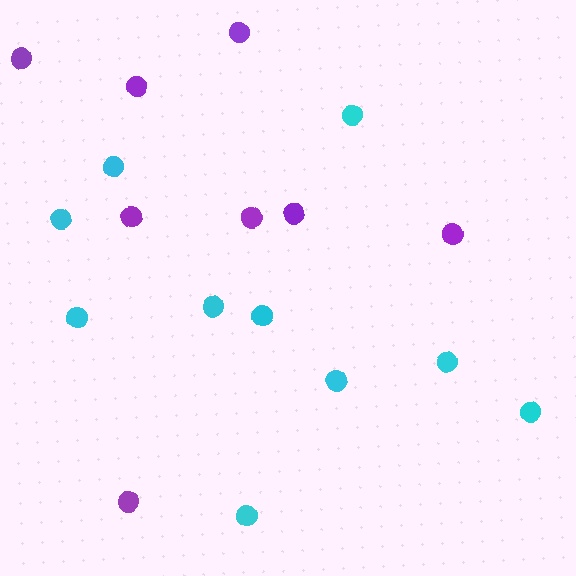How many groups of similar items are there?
There are 2 groups: one group of purple circles (8) and one group of cyan circles (10).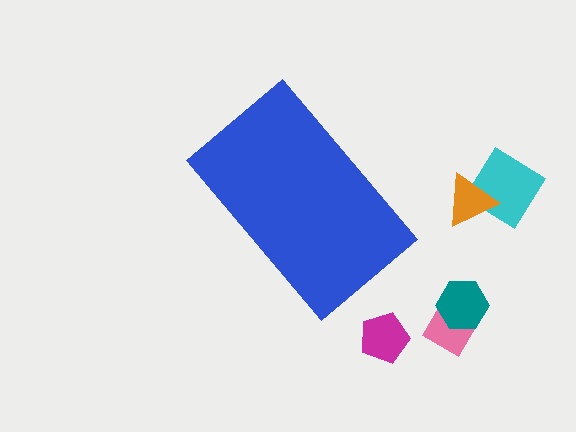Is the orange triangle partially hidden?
No, the orange triangle is fully visible.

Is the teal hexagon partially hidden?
No, the teal hexagon is fully visible.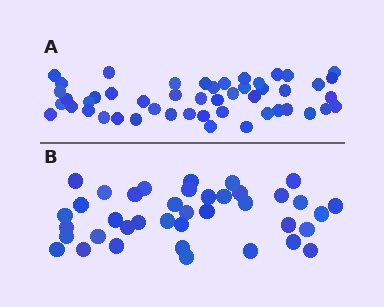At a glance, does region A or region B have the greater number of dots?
Region A (the top region) has more dots.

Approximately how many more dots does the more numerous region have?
Region A has roughly 10 or so more dots than region B.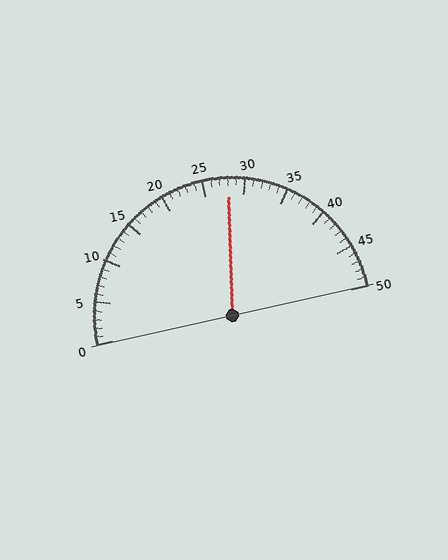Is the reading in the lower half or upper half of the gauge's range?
The reading is in the upper half of the range (0 to 50).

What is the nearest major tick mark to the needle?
The nearest major tick mark is 30.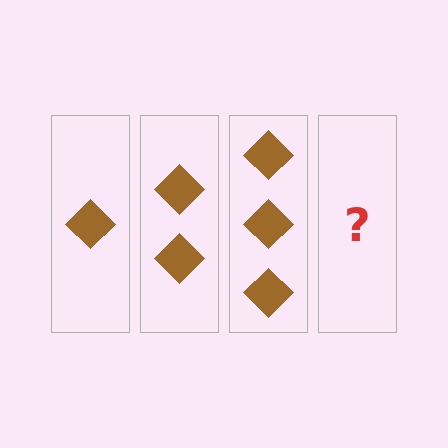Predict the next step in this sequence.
The next step is 4 diamonds.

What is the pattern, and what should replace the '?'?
The pattern is that each step adds one more diamond. The '?' should be 4 diamonds.